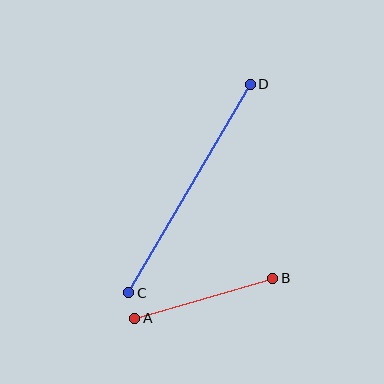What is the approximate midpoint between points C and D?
The midpoint is at approximately (189, 189) pixels.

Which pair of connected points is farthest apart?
Points C and D are farthest apart.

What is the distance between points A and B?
The distance is approximately 144 pixels.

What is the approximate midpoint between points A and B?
The midpoint is at approximately (204, 298) pixels.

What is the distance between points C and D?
The distance is approximately 241 pixels.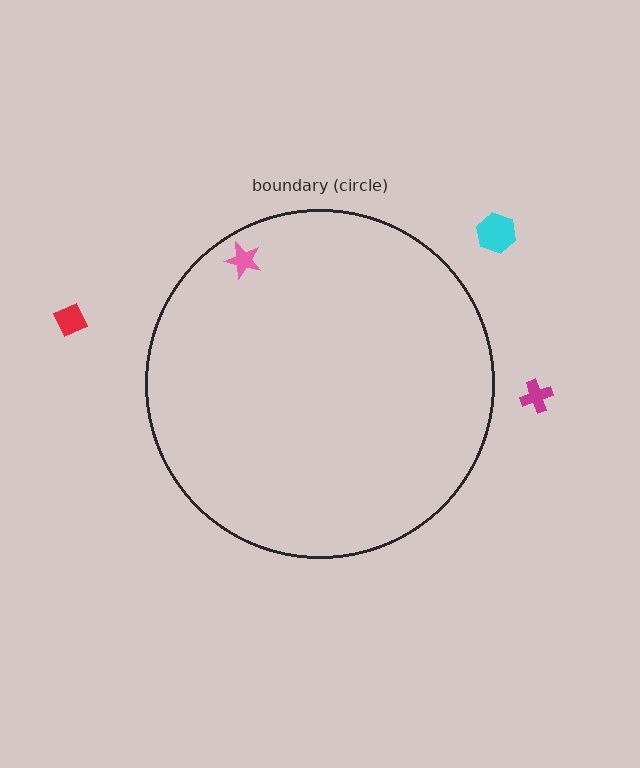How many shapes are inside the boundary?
1 inside, 3 outside.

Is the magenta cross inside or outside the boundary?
Outside.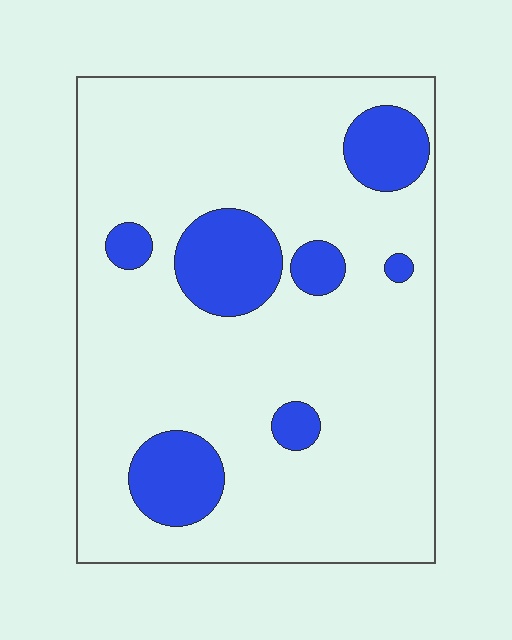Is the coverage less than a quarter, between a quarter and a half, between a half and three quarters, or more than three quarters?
Less than a quarter.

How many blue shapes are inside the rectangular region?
7.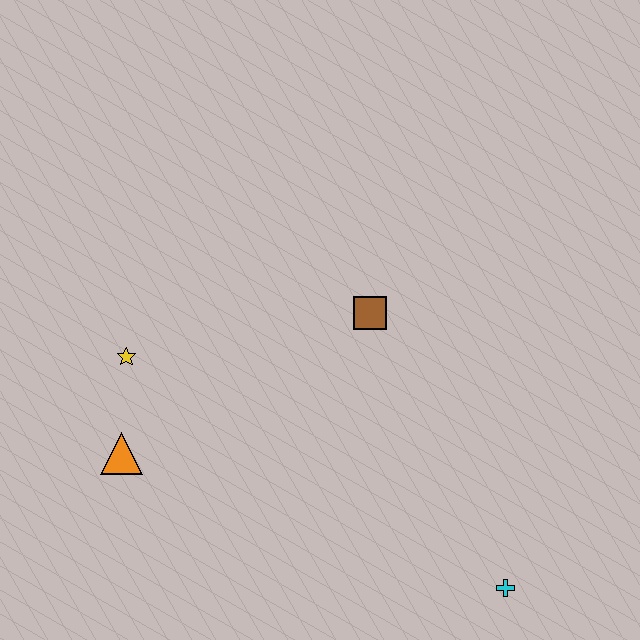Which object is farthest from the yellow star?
The cyan cross is farthest from the yellow star.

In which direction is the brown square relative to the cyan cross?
The brown square is above the cyan cross.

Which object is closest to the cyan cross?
The brown square is closest to the cyan cross.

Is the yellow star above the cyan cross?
Yes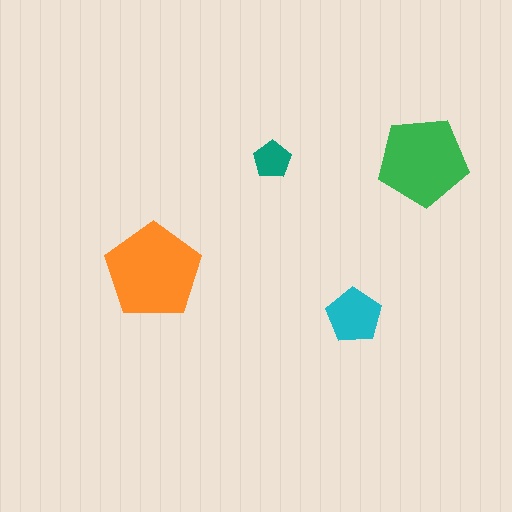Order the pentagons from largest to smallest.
the orange one, the green one, the cyan one, the teal one.